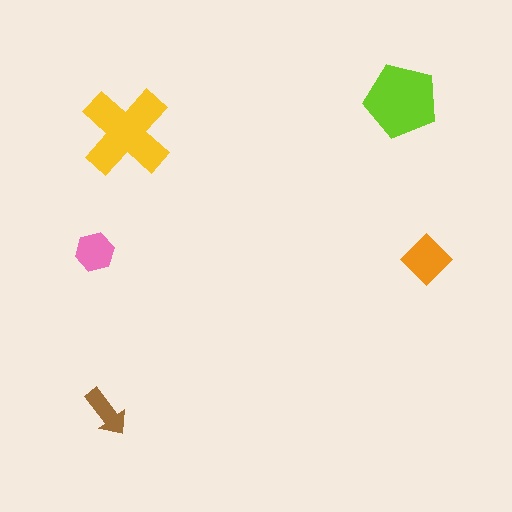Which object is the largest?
The yellow cross.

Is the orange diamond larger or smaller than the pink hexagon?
Larger.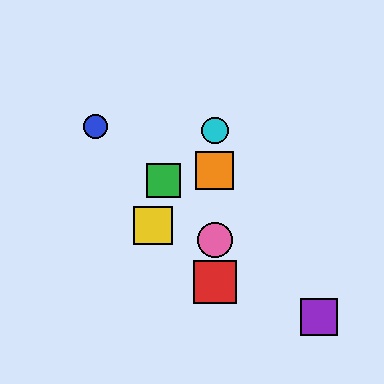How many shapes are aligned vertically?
4 shapes (the red square, the orange square, the cyan circle, the pink circle) are aligned vertically.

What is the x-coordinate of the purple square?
The purple square is at x≈319.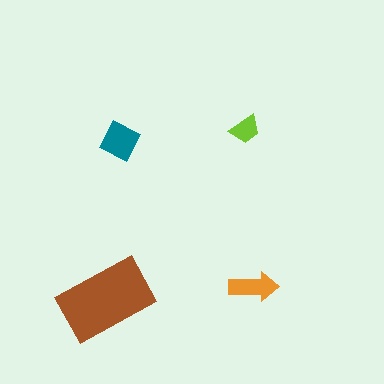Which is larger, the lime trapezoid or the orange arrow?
The orange arrow.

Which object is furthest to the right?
The orange arrow is rightmost.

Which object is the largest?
The brown rectangle.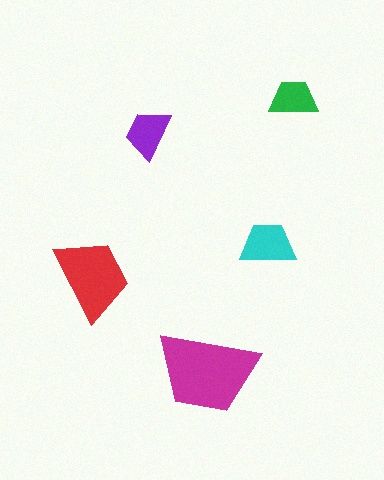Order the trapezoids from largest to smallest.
the magenta one, the red one, the cyan one, the purple one, the green one.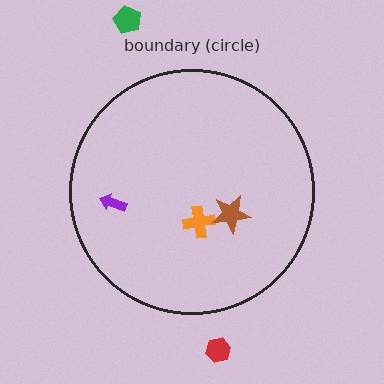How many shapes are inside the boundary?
3 inside, 2 outside.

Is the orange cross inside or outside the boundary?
Inside.